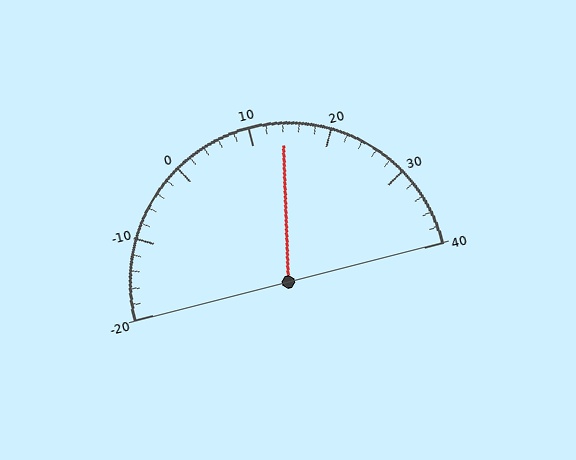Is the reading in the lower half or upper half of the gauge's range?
The reading is in the upper half of the range (-20 to 40).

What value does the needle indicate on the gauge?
The needle indicates approximately 14.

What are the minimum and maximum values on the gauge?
The gauge ranges from -20 to 40.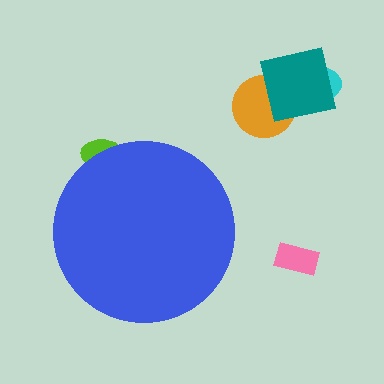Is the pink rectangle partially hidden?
No, the pink rectangle is fully visible.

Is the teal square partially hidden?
No, the teal square is fully visible.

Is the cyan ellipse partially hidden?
No, the cyan ellipse is fully visible.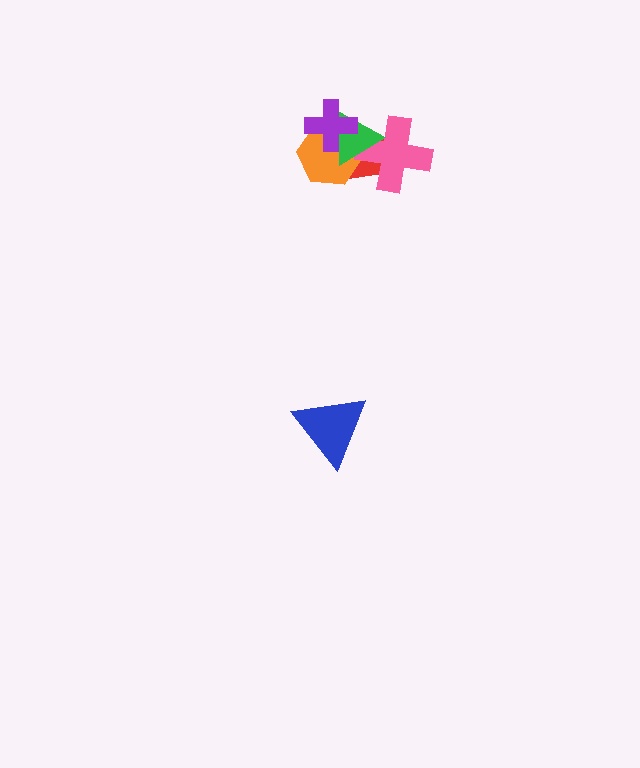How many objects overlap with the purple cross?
3 objects overlap with the purple cross.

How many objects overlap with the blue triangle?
0 objects overlap with the blue triangle.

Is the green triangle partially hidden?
Yes, it is partially covered by another shape.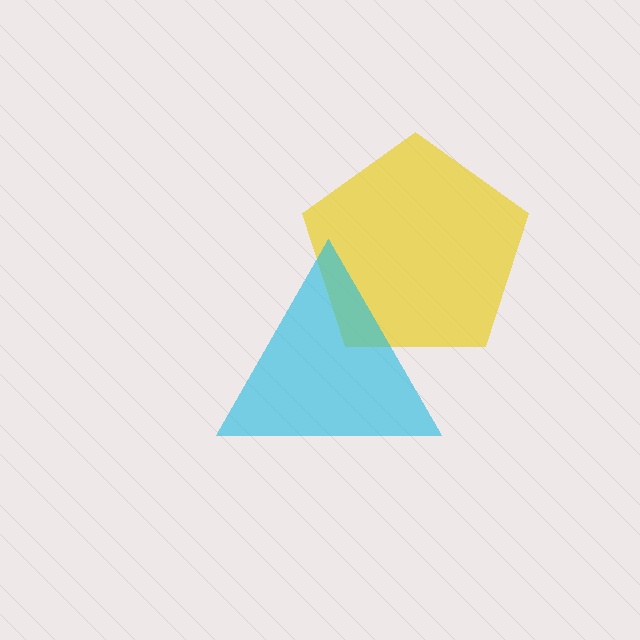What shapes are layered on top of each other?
The layered shapes are: a yellow pentagon, a cyan triangle.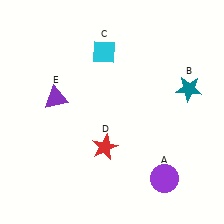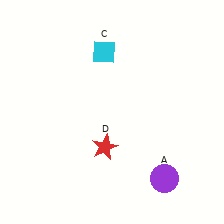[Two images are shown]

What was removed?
The purple triangle (E), the teal star (B) were removed in Image 2.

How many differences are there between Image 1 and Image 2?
There are 2 differences between the two images.